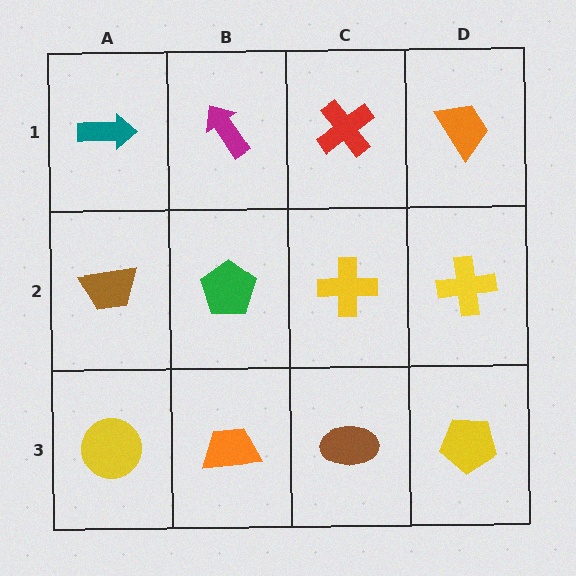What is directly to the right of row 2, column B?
A yellow cross.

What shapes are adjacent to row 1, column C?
A yellow cross (row 2, column C), a magenta arrow (row 1, column B), an orange trapezoid (row 1, column D).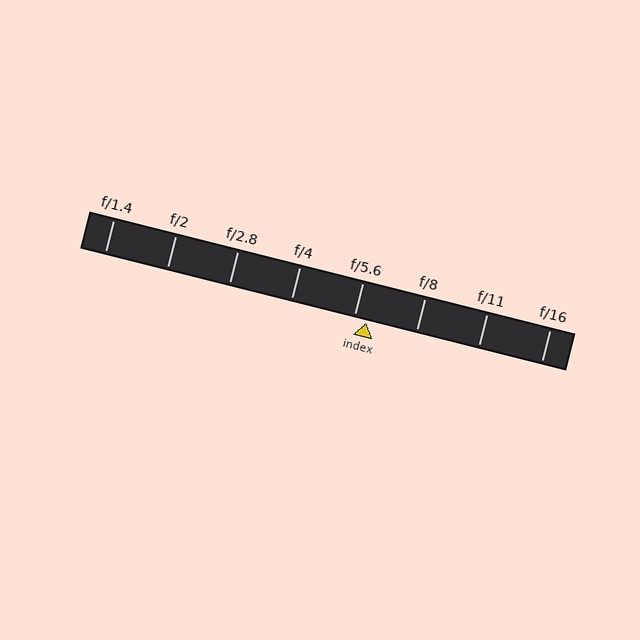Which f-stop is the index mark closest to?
The index mark is closest to f/5.6.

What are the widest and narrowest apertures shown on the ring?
The widest aperture shown is f/1.4 and the narrowest is f/16.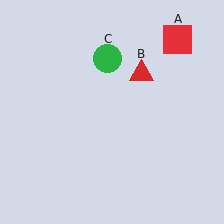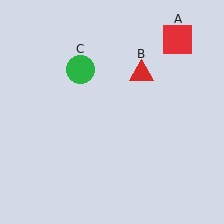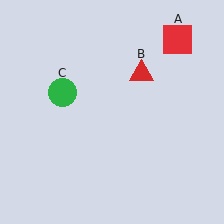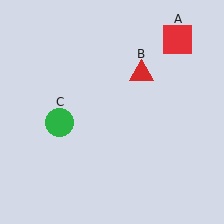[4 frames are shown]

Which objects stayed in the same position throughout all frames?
Red square (object A) and red triangle (object B) remained stationary.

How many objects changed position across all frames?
1 object changed position: green circle (object C).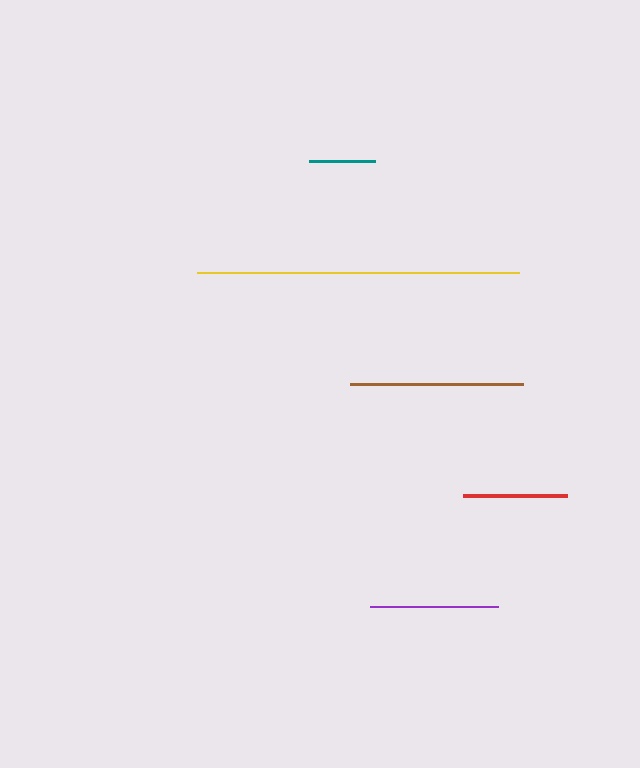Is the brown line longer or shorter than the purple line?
The brown line is longer than the purple line.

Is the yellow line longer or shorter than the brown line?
The yellow line is longer than the brown line.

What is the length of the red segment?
The red segment is approximately 104 pixels long.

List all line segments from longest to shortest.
From longest to shortest: yellow, brown, purple, red, teal.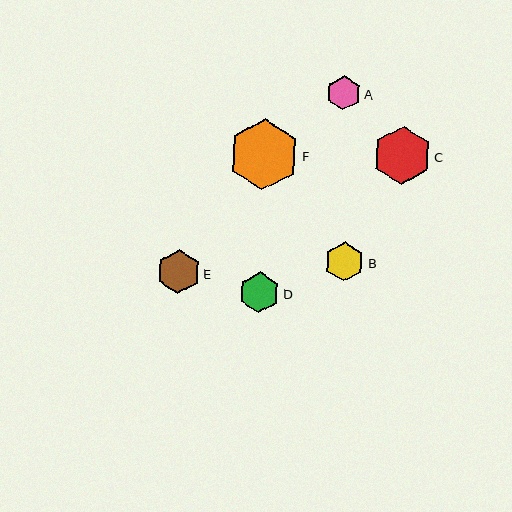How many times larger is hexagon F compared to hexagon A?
Hexagon F is approximately 2.1 times the size of hexagon A.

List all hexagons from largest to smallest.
From largest to smallest: F, C, E, D, B, A.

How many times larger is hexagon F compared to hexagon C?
Hexagon F is approximately 1.2 times the size of hexagon C.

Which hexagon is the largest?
Hexagon F is the largest with a size of approximately 71 pixels.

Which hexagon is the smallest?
Hexagon A is the smallest with a size of approximately 34 pixels.